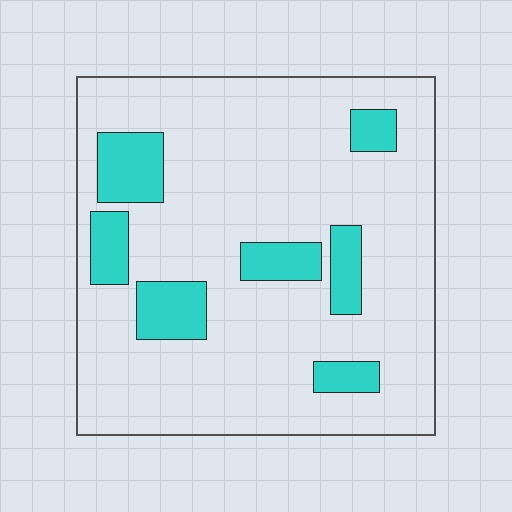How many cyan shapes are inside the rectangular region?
7.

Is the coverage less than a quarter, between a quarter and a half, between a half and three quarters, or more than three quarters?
Less than a quarter.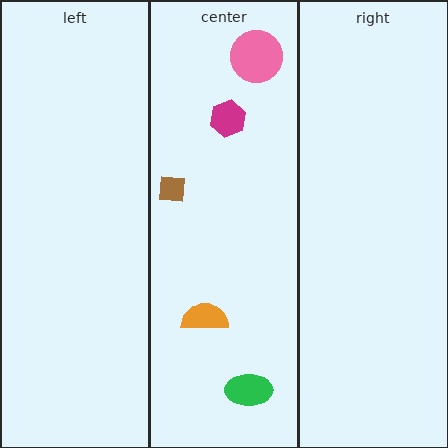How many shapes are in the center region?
5.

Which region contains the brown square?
The center region.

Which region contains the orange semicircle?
The center region.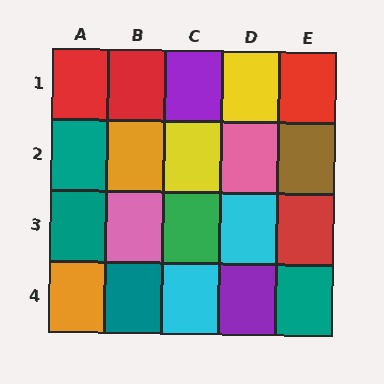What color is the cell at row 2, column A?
Teal.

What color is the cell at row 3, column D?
Cyan.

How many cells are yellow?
2 cells are yellow.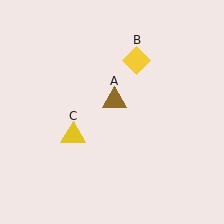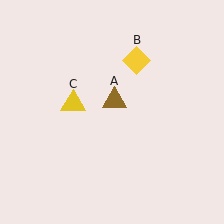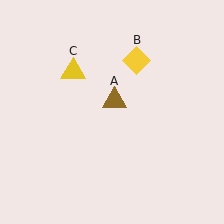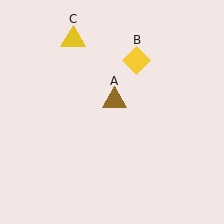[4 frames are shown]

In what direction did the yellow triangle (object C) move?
The yellow triangle (object C) moved up.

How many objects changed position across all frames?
1 object changed position: yellow triangle (object C).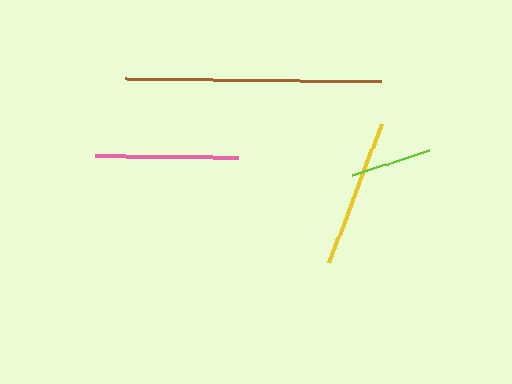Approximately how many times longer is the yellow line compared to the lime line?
The yellow line is approximately 1.8 times the length of the lime line.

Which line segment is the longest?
The brown line is the longest at approximately 255 pixels.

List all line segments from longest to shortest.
From longest to shortest: brown, yellow, pink, lime.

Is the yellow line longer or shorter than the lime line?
The yellow line is longer than the lime line.